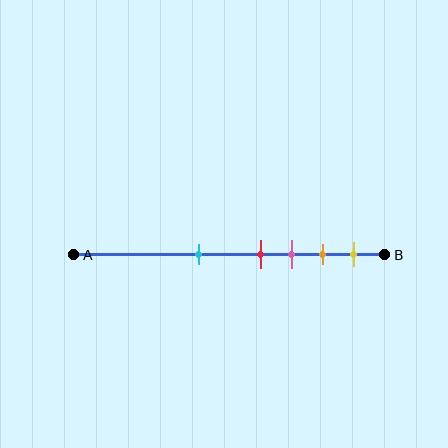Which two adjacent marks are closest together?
The red and pink marks are the closest adjacent pair.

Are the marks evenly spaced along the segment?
No, the marks are not evenly spaced.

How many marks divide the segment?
There are 5 marks dividing the segment.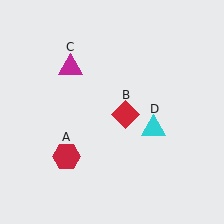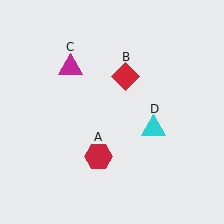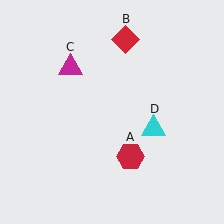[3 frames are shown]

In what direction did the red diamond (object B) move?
The red diamond (object B) moved up.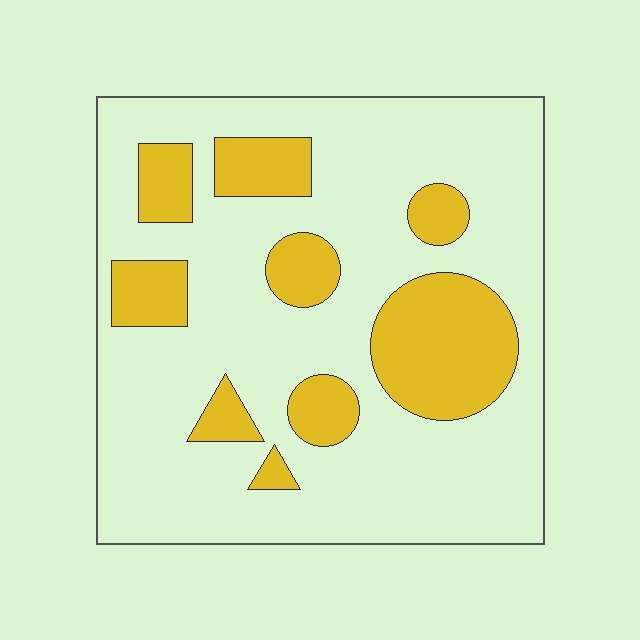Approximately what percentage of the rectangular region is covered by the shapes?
Approximately 25%.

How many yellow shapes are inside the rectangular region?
9.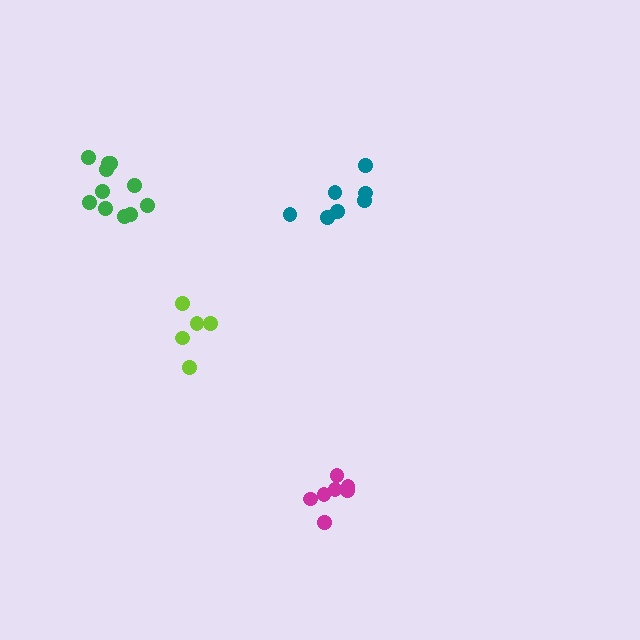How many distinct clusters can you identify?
There are 4 distinct clusters.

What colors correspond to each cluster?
The clusters are colored: lime, teal, magenta, green.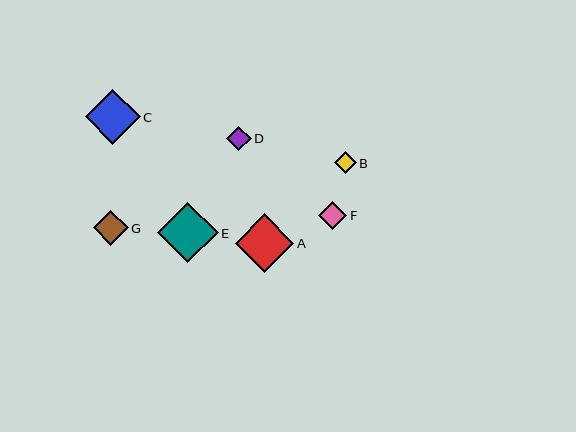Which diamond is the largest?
Diamond E is the largest with a size of approximately 61 pixels.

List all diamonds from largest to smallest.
From largest to smallest: E, A, C, G, F, D, B.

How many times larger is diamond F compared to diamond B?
Diamond F is approximately 1.3 times the size of diamond B.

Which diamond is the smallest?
Diamond B is the smallest with a size of approximately 22 pixels.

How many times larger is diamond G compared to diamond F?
Diamond G is approximately 1.2 times the size of diamond F.